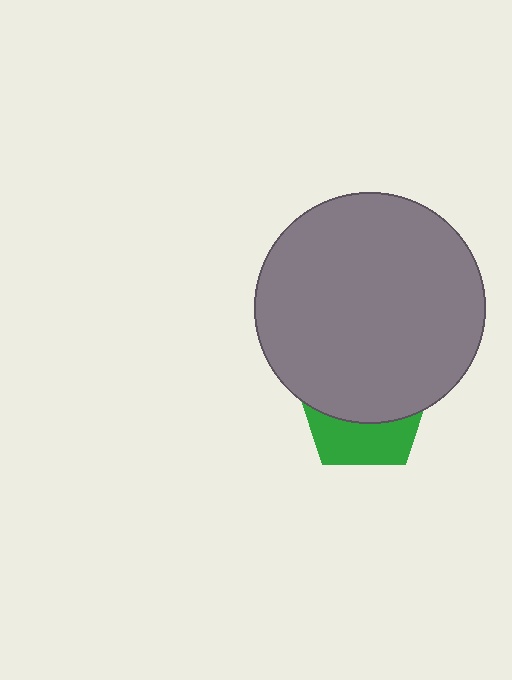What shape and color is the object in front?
The object in front is a gray circle.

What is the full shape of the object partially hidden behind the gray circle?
The partially hidden object is a green pentagon.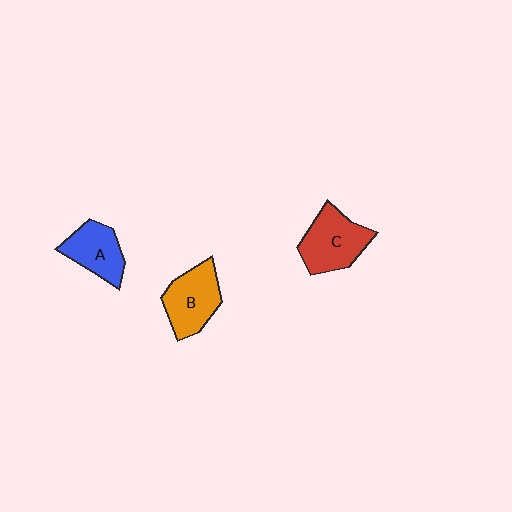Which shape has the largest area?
Shape C (red).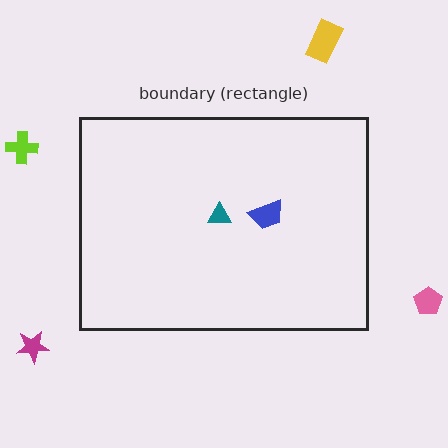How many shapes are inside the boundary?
2 inside, 4 outside.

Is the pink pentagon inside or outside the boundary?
Outside.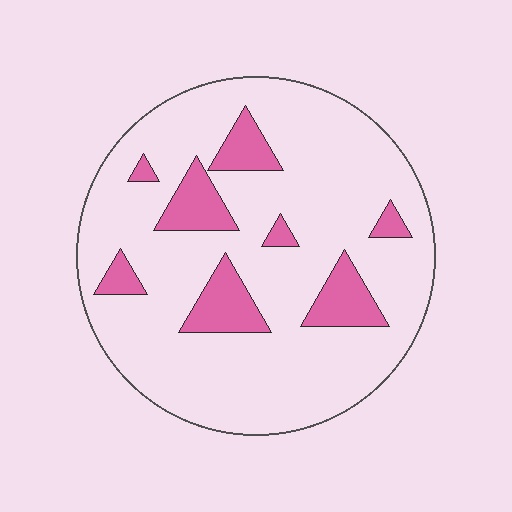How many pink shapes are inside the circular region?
8.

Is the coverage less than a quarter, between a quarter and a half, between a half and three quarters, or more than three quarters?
Less than a quarter.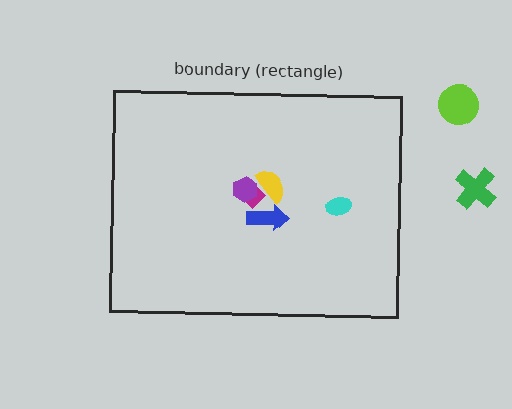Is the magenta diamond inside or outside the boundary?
Inside.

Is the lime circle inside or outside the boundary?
Outside.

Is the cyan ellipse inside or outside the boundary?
Inside.